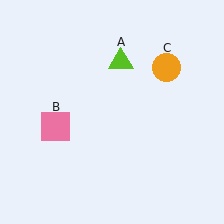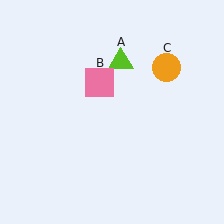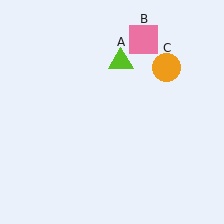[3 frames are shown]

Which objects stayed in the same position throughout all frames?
Lime triangle (object A) and orange circle (object C) remained stationary.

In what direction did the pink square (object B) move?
The pink square (object B) moved up and to the right.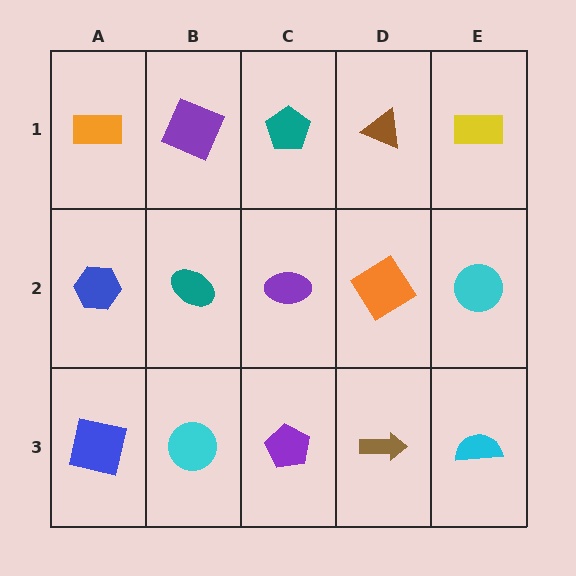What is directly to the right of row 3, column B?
A purple pentagon.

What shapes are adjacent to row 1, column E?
A cyan circle (row 2, column E), a brown triangle (row 1, column D).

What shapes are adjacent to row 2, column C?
A teal pentagon (row 1, column C), a purple pentagon (row 3, column C), a teal ellipse (row 2, column B), an orange diamond (row 2, column D).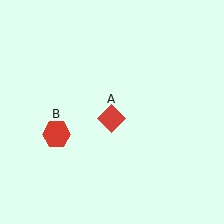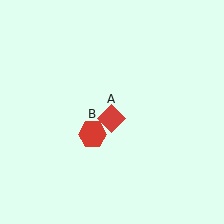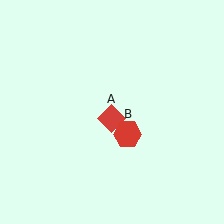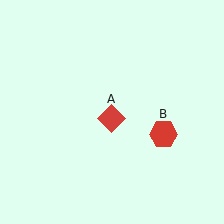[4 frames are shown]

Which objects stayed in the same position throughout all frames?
Red diamond (object A) remained stationary.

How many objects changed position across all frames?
1 object changed position: red hexagon (object B).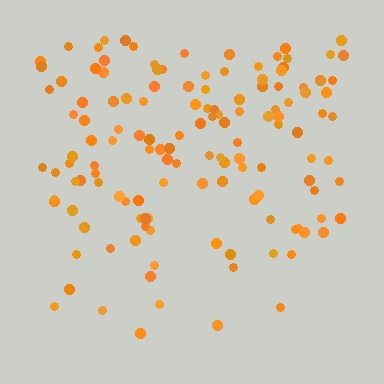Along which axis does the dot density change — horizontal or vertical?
Vertical.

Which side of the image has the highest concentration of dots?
The top.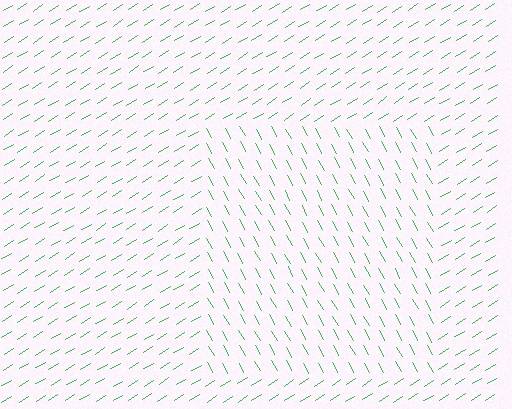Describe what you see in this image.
The image is filled with small green line segments. A rectangle region in the image has lines oriented differently from the surrounding lines, creating a visible texture boundary.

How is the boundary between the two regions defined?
The boundary is defined purely by a change in line orientation (approximately 86 degrees difference). All lines are the same color and thickness.